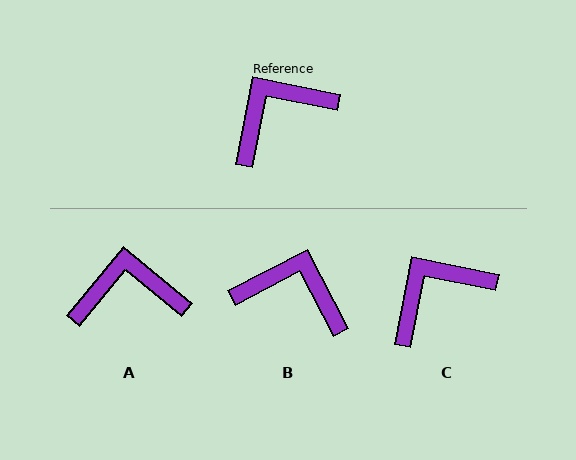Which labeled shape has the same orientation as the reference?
C.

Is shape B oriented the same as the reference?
No, it is off by about 51 degrees.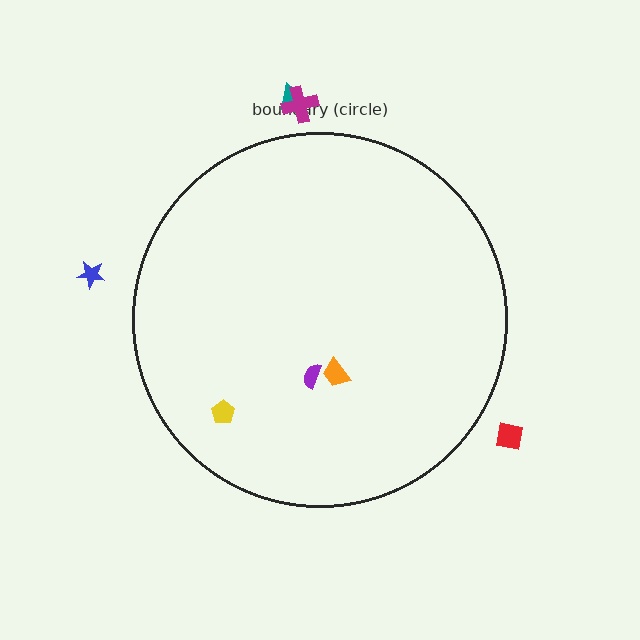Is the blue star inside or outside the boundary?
Outside.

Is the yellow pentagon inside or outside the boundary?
Inside.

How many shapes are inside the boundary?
3 inside, 4 outside.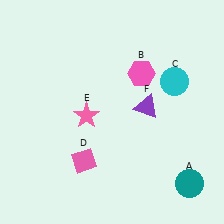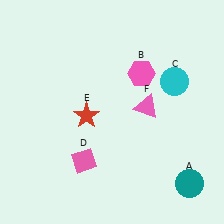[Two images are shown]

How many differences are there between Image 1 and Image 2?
There are 2 differences between the two images.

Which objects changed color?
E changed from pink to red. F changed from purple to pink.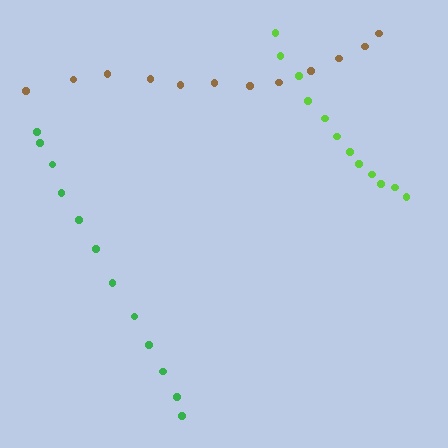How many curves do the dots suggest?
There are 3 distinct paths.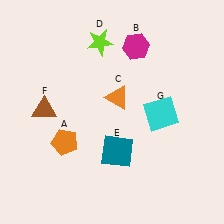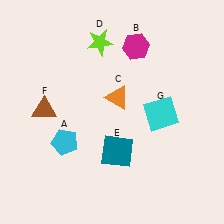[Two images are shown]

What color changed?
The pentagon (A) changed from orange in Image 1 to cyan in Image 2.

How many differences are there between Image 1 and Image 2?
There is 1 difference between the two images.